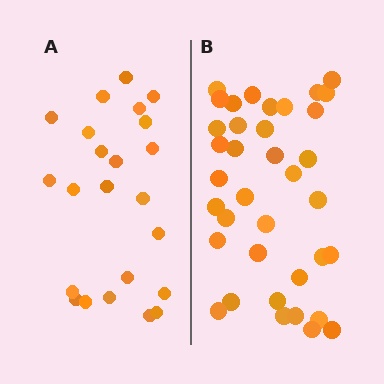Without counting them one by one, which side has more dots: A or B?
Region B (the right region) has more dots.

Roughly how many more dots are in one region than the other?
Region B has approximately 15 more dots than region A.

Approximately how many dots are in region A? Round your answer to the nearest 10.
About 20 dots. (The exact count is 23, which rounds to 20.)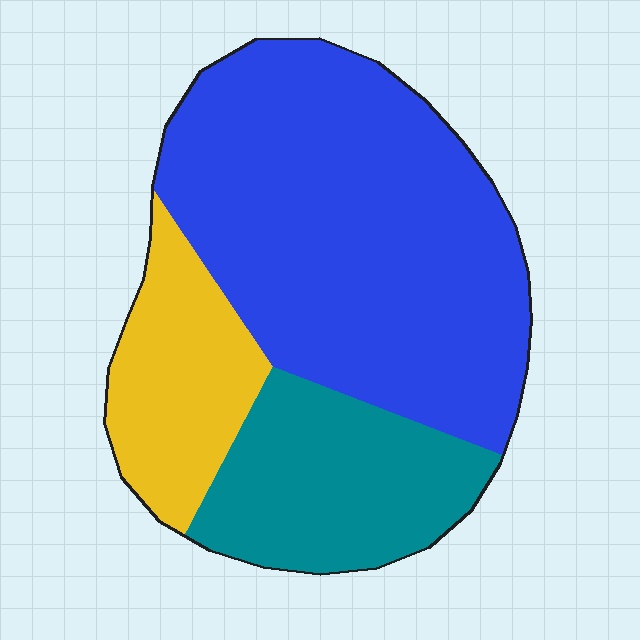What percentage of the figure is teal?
Teal takes up between a sixth and a third of the figure.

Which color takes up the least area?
Yellow, at roughly 20%.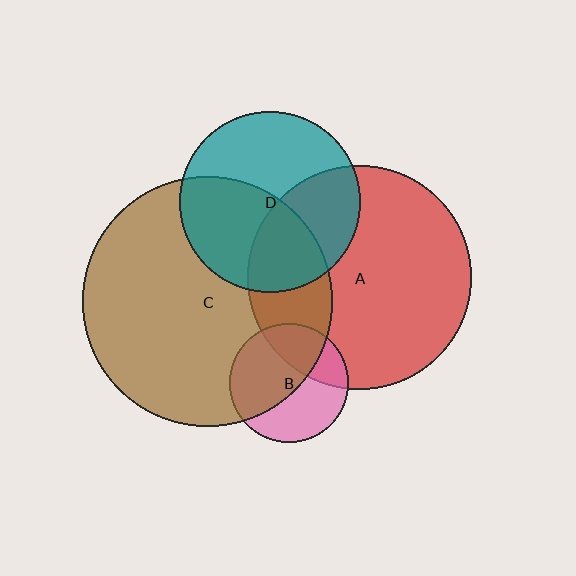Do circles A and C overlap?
Yes.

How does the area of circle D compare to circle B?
Approximately 2.3 times.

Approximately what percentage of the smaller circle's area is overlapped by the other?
Approximately 25%.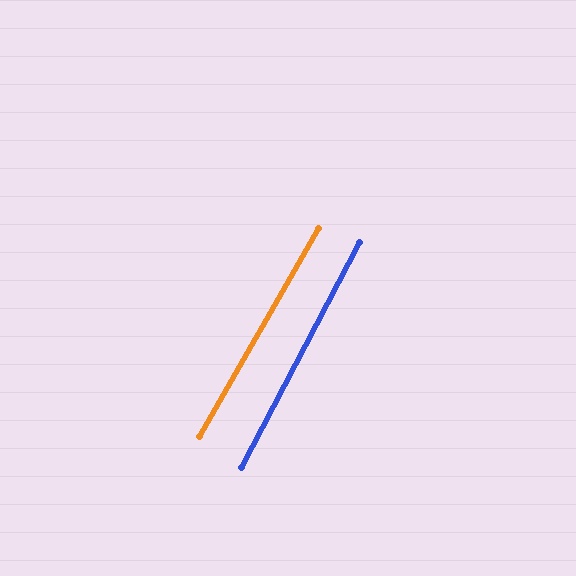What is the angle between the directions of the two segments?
Approximately 2 degrees.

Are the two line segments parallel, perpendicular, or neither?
Parallel — their directions differ by only 1.9°.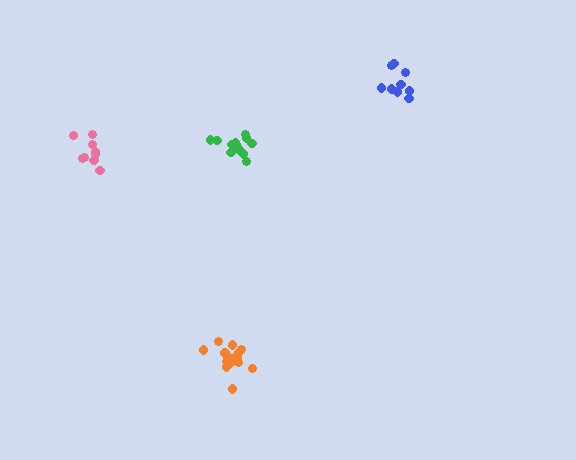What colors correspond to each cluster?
The clusters are colored: green, blue, pink, orange.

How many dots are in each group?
Group 1: 13 dots, Group 2: 9 dots, Group 3: 9 dots, Group 4: 15 dots (46 total).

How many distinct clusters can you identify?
There are 4 distinct clusters.